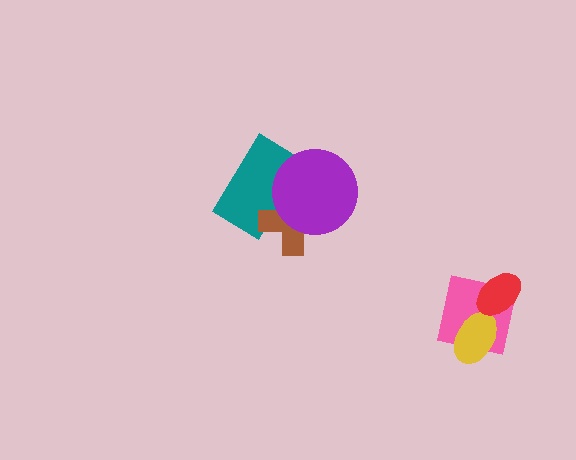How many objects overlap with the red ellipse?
1 object overlaps with the red ellipse.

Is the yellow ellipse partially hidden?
No, no other shape covers it.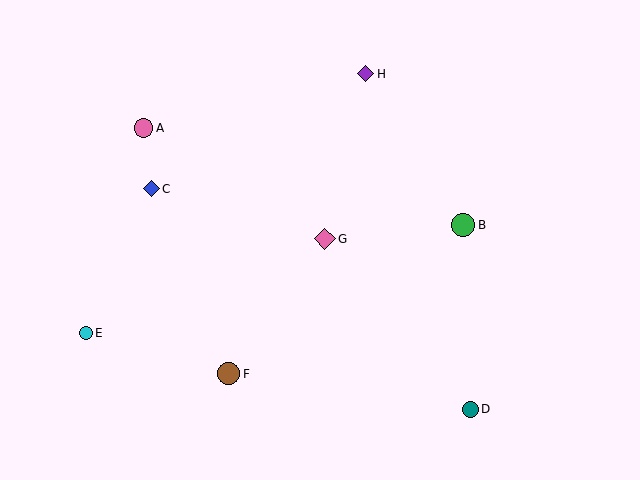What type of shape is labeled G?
Shape G is a pink diamond.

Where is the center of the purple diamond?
The center of the purple diamond is at (366, 74).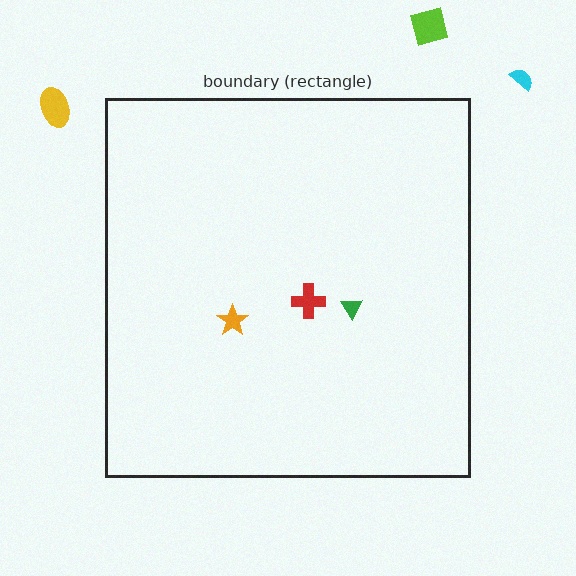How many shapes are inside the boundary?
3 inside, 3 outside.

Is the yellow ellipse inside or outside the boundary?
Outside.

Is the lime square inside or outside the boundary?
Outside.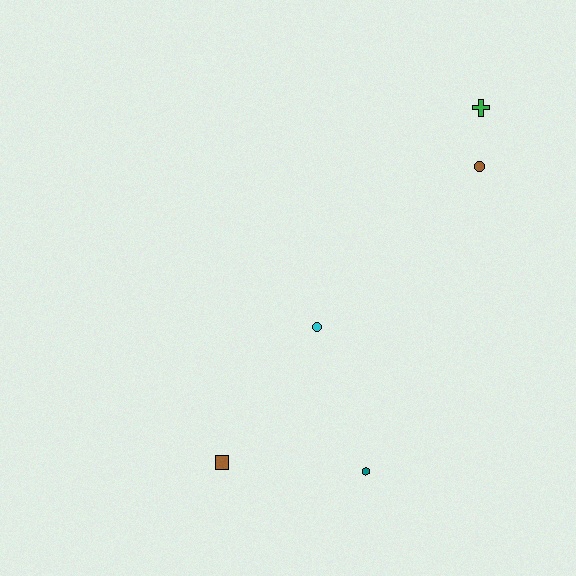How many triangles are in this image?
There are no triangles.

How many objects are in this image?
There are 5 objects.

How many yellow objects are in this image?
There are no yellow objects.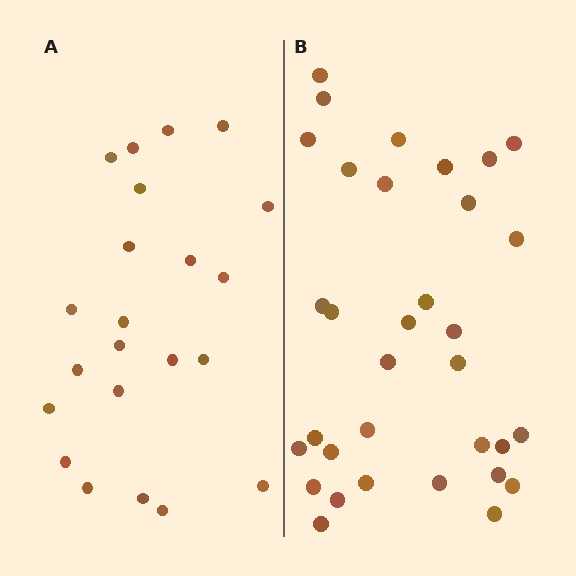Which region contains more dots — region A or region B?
Region B (the right region) has more dots.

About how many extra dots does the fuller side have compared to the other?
Region B has roughly 12 or so more dots than region A.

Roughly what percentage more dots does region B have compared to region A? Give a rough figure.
About 50% more.